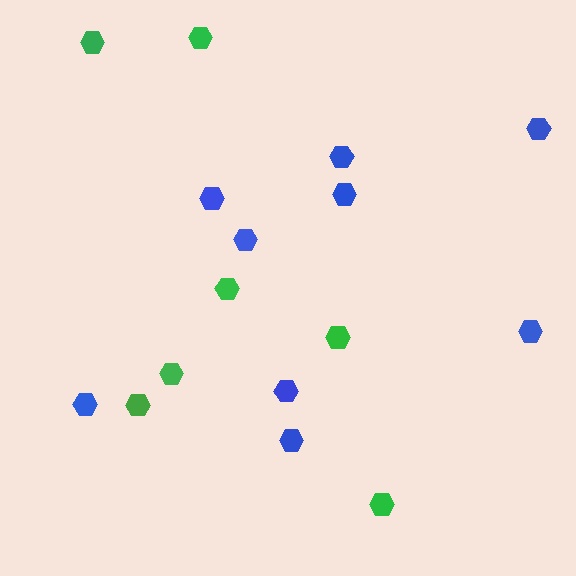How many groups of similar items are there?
There are 2 groups: one group of blue hexagons (9) and one group of green hexagons (7).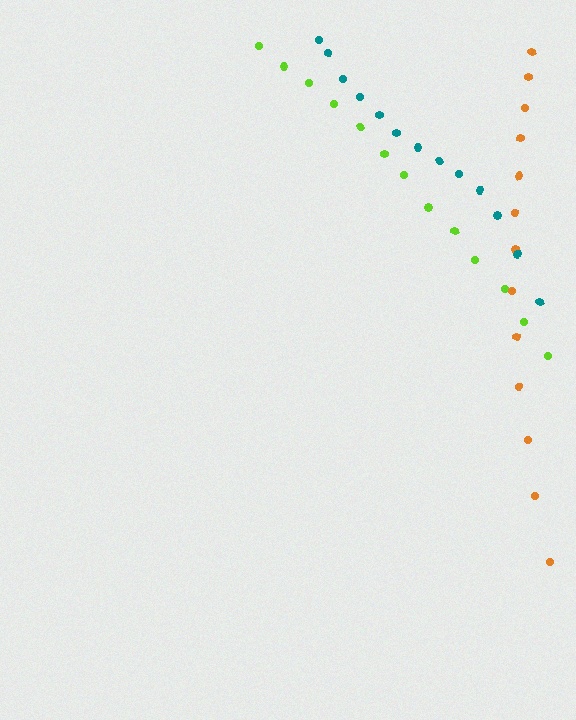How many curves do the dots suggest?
There are 3 distinct paths.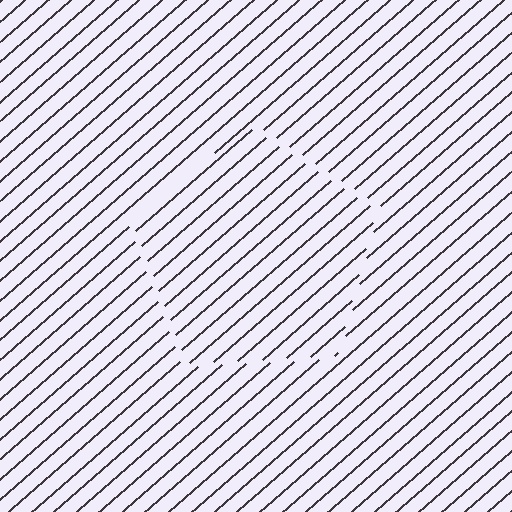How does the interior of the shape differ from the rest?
The interior of the shape contains the same grating, shifted by half a period — the contour is defined by the phase discontinuity where line-ends from the inner and outer gratings abut.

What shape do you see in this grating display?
An illusory pentagon. The interior of the shape contains the same grating, shifted by half a period — the contour is defined by the phase discontinuity where line-ends from the inner and outer gratings abut.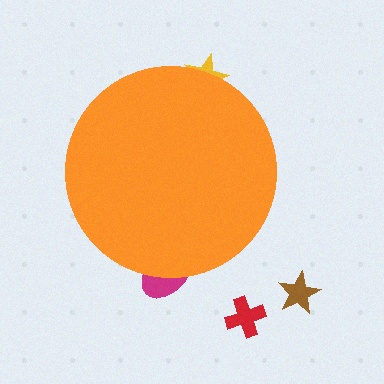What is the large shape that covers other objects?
An orange circle.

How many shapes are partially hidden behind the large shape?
2 shapes are partially hidden.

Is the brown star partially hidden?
No, the brown star is fully visible.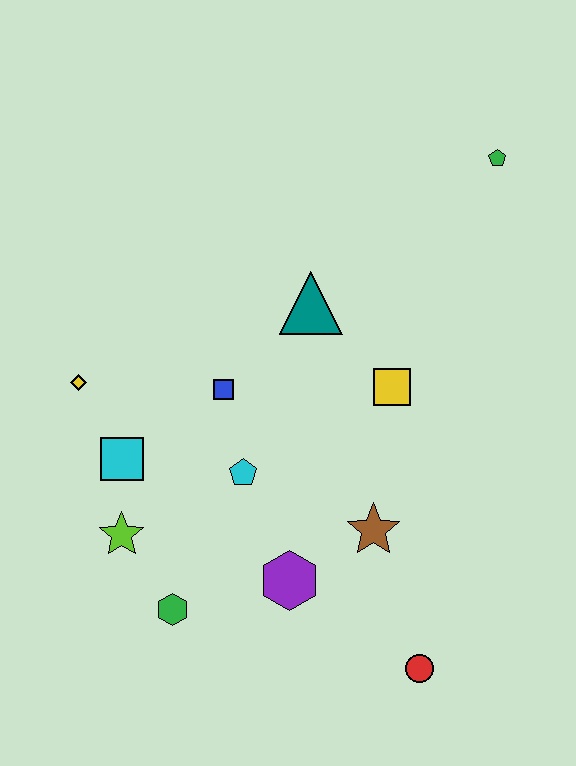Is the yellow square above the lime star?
Yes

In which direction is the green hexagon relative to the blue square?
The green hexagon is below the blue square.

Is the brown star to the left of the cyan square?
No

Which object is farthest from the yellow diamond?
The green pentagon is farthest from the yellow diamond.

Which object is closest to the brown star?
The purple hexagon is closest to the brown star.